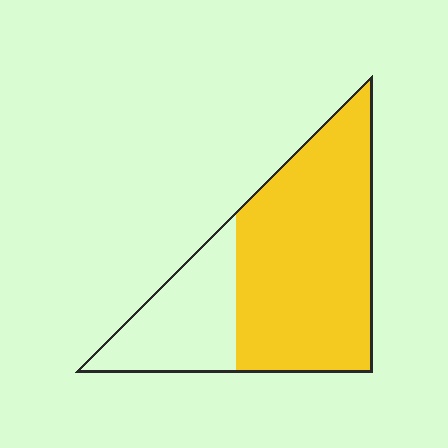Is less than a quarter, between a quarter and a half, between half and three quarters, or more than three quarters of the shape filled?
Between half and three quarters.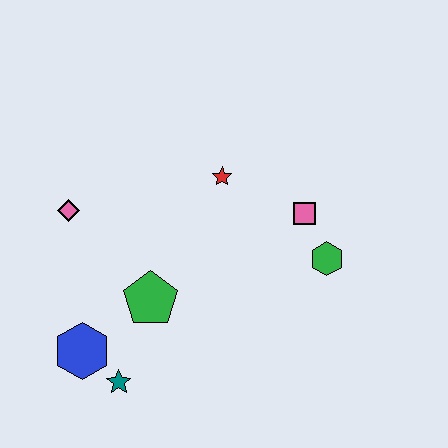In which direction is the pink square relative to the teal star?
The pink square is to the right of the teal star.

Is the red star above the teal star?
Yes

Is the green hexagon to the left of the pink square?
No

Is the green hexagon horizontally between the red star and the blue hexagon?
No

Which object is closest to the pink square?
The green hexagon is closest to the pink square.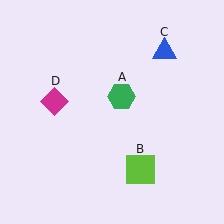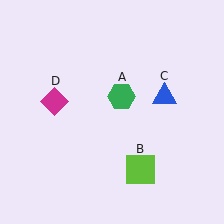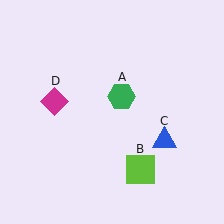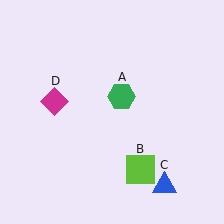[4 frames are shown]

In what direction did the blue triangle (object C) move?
The blue triangle (object C) moved down.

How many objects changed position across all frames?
1 object changed position: blue triangle (object C).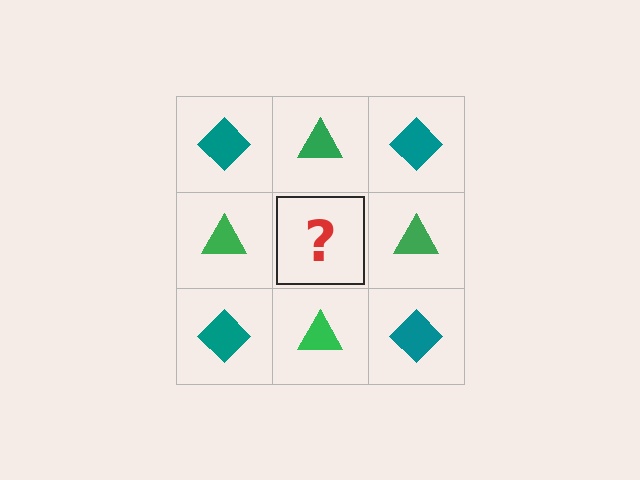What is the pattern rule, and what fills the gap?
The rule is that it alternates teal diamond and green triangle in a checkerboard pattern. The gap should be filled with a teal diamond.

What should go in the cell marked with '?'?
The missing cell should contain a teal diamond.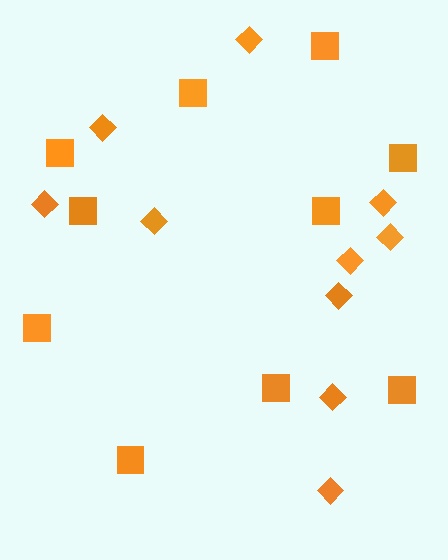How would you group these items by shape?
There are 2 groups: one group of squares (10) and one group of diamonds (10).